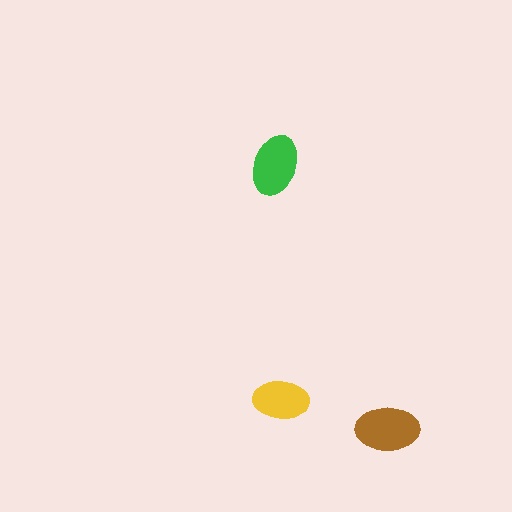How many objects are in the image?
There are 3 objects in the image.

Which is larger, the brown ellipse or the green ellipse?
The brown one.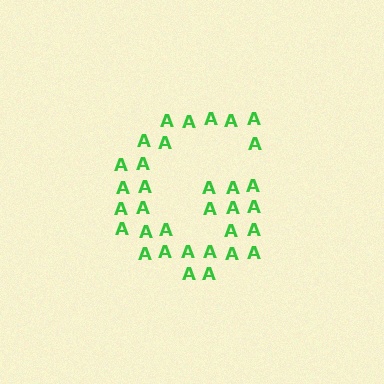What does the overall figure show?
The overall figure shows the letter G.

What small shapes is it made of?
It is made of small letter A's.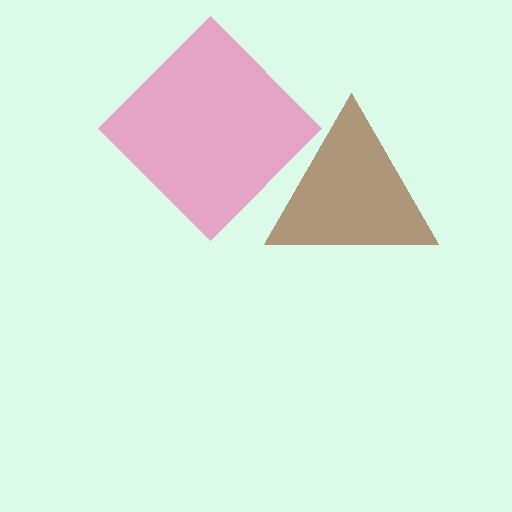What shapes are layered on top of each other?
The layered shapes are: a pink diamond, a brown triangle.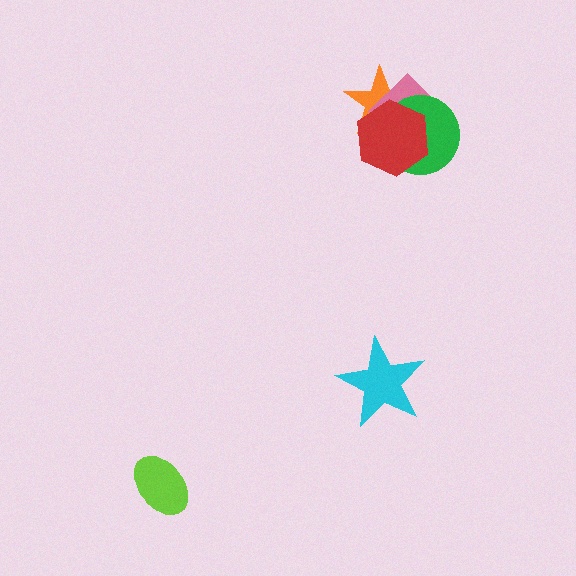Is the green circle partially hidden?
Yes, it is partially covered by another shape.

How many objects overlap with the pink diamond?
3 objects overlap with the pink diamond.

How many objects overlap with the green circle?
3 objects overlap with the green circle.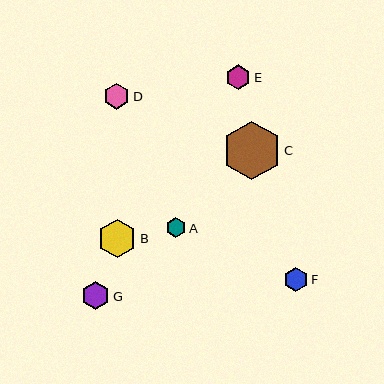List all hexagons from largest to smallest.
From largest to smallest: C, B, G, D, E, F, A.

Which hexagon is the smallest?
Hexagon A is the smallest with a size of approximately 20 pixels.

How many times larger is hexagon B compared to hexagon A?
Hexagon B is approximately 1.9 times the size of hexagon A.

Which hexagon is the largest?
Hexagon C is the largest with a size of approximately 58 pixels.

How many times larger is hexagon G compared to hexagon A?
Hexagon G is approximately 1.4 times the size of hexagon A.